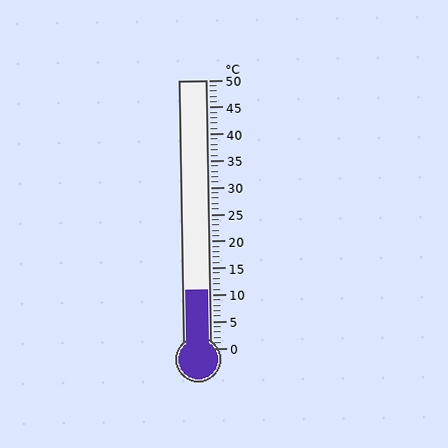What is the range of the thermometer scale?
The thermometer scale ranges from 0°C to 50°C.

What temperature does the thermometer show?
The thermometer shows approximately 11°C.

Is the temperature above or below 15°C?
The temperature is below 15°C.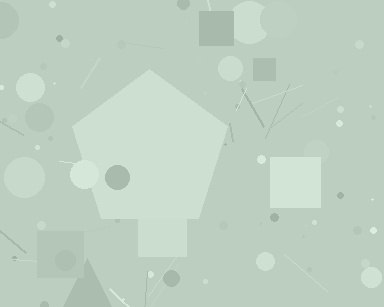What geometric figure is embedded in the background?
A pentagon is embedded in the background.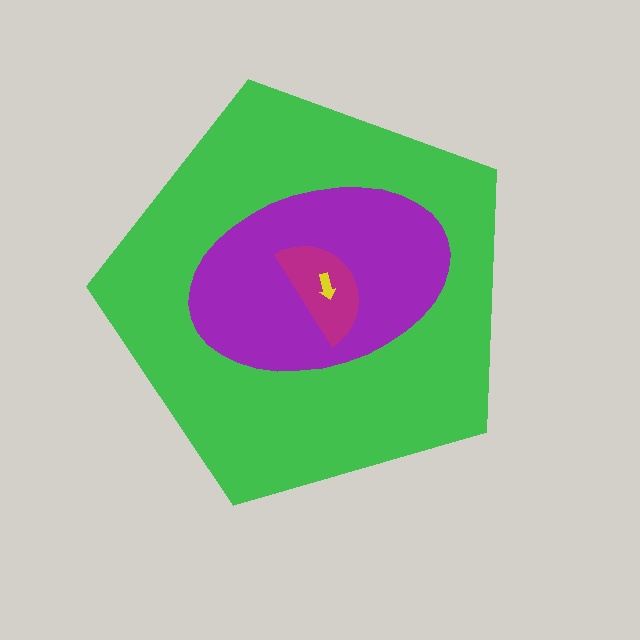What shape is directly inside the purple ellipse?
The magenta semicircle.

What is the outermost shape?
The green pentagon.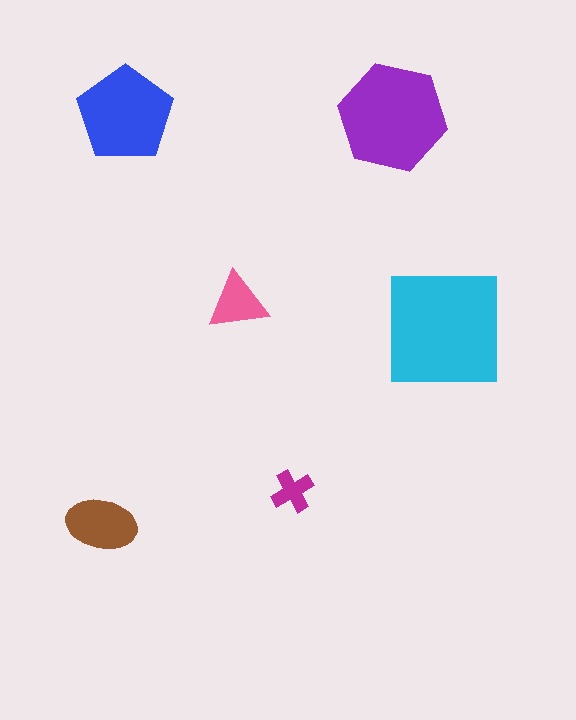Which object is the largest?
The cyan square.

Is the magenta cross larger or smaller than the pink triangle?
Smaller.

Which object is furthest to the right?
The cyan square is rightmost.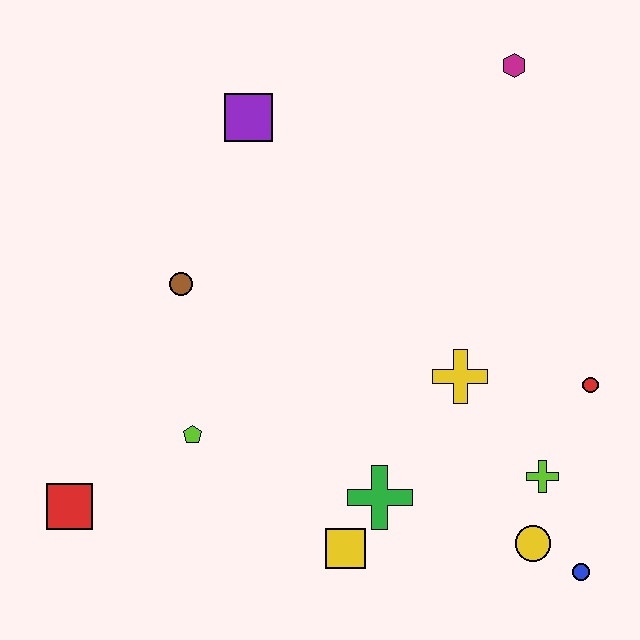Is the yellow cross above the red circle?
Yes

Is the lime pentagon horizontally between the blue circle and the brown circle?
Yes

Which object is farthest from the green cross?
The magenta hexagon is farthest from the green cross.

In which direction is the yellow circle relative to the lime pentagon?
The yellow circle is to the right of the lime pentagon.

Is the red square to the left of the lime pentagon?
Yes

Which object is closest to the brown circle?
The lime pentagon is closest to the brown circle.